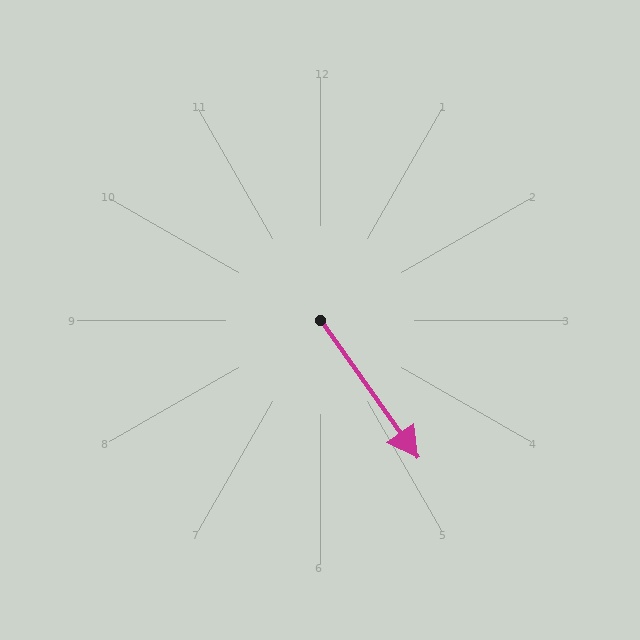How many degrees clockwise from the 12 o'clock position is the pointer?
Approximately 145 degrees.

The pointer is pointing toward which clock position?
Roughly 5 o'clock.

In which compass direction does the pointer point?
Southeast.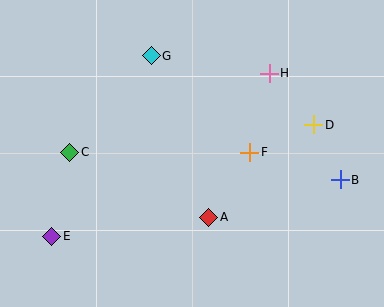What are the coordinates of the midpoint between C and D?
The midpoint between C and D is at (192, 139).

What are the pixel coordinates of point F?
Point F is at (250, 152).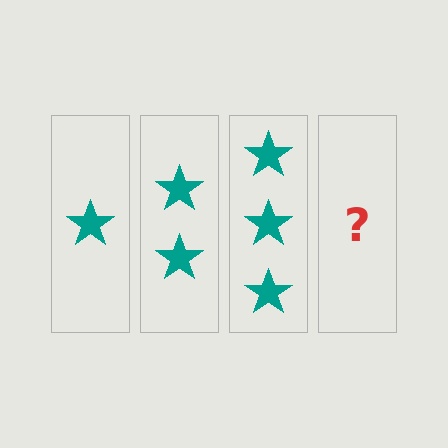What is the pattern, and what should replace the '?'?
The pattern is that each step adds one more star. The '?' should be 4 stars.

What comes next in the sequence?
The next element should be 4 stars.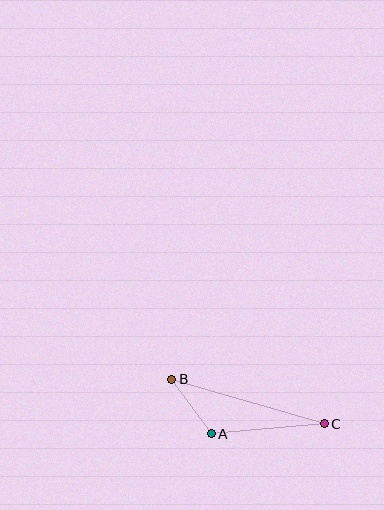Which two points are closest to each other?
Points A and B are closest to each other.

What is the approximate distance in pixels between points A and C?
The distance between A and C is approximately 113 pixels.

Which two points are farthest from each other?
Points B and C are farthest from each other.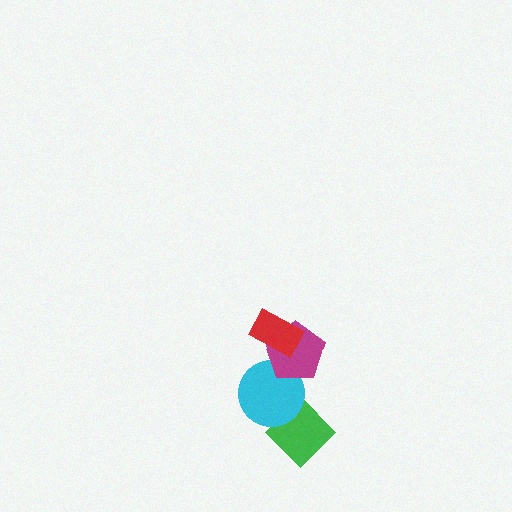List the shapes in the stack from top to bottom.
From top to bottom: the red rectangle, the magenta pentagon, the cyan circle, the green diamond.